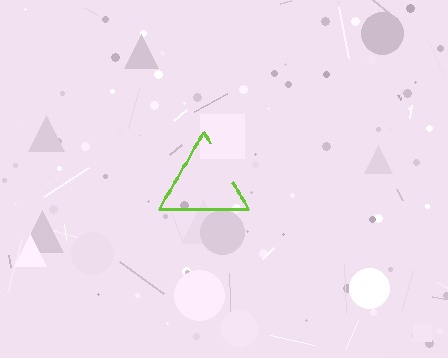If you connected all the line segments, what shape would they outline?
They would outline a triangle.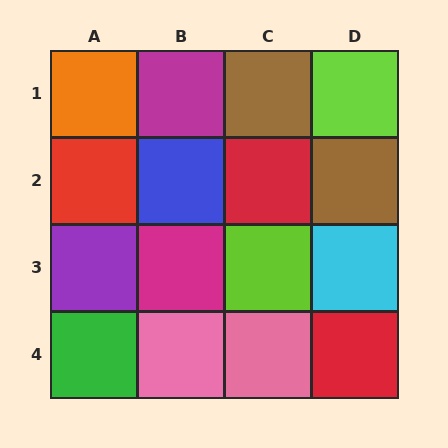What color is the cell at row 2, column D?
Brown.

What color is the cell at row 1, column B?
Magenta.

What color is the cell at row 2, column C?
Red.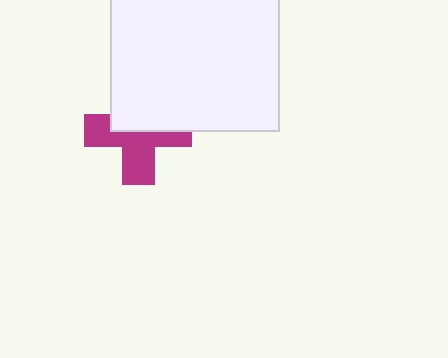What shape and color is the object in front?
The object in front is a white rectangle.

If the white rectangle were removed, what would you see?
You would see the complete magenta cross.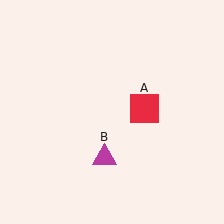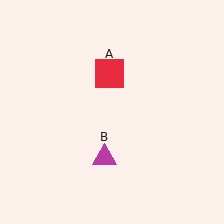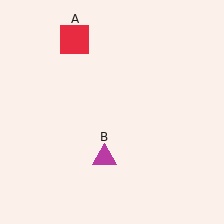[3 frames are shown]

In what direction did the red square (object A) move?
The red square (object A) moved up and to the left.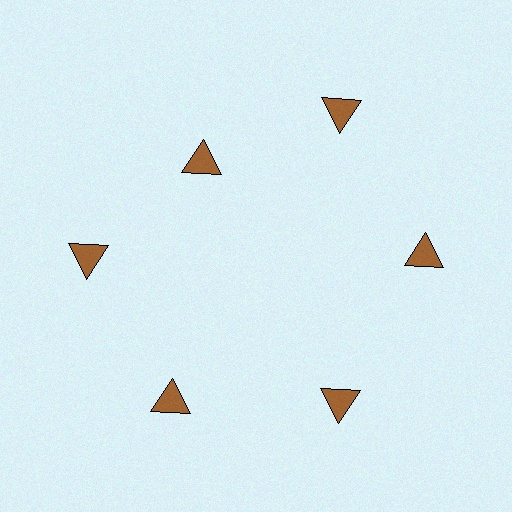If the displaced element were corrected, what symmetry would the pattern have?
It would have 6-fold rotational symmetry — the pattern would map onto itself every 60 degrees.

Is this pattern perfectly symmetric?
No. The 6 brown triangles are arranged in a ring, but one element near the 11 o'clock position is pulled inward toward the center, breaking the 6-fold rotational symmetry.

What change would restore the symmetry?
The symmetry would be restored by moving it outward, back onto the ring so that all 6 triangles sit at equal angles and equal distance from the center.